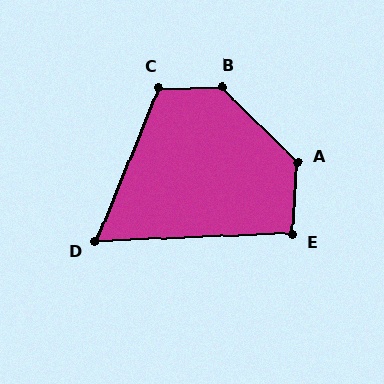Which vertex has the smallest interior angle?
D, at approximately 65 degrees.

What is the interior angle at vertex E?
Approximately 96 degrees (obtuse).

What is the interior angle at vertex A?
Approximately 132 degrees (obtuse).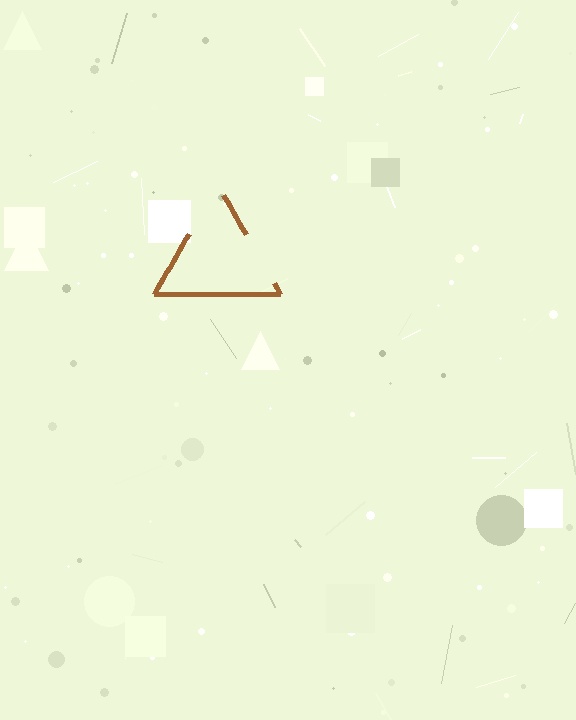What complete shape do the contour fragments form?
The contour fragments form a triangle.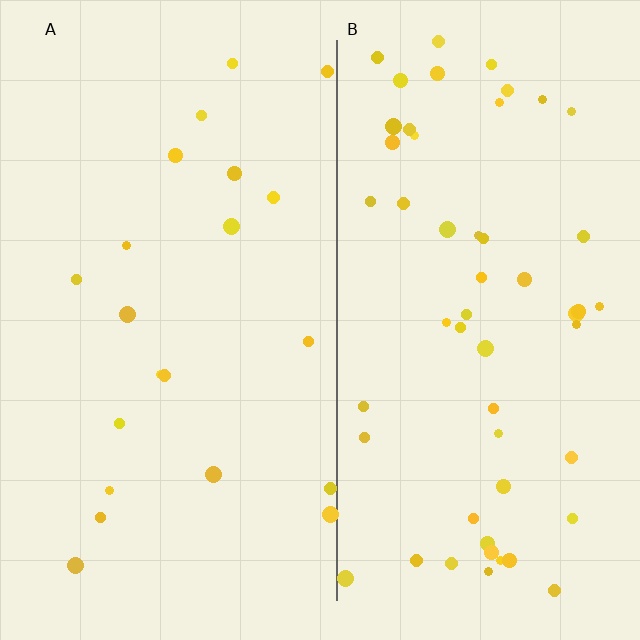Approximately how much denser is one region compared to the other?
Approximately 2.6× — region B over region A.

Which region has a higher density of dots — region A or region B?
B (the right).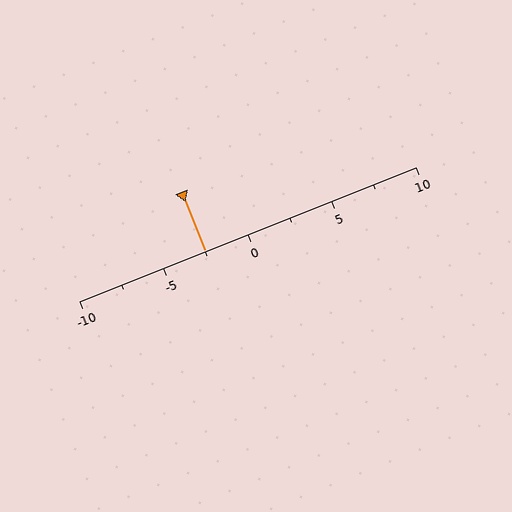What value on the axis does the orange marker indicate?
The marker indicates approximately -2.5.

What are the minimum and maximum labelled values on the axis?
The axis runs from -10 to 10.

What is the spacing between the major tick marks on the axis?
The major ticks are spaced 5 apart.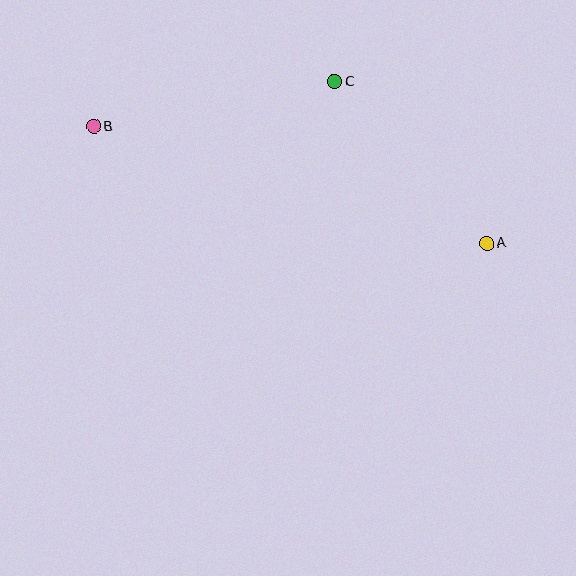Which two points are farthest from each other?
Points A and B are farthest from each other.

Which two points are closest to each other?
Points A and C are closest to each other.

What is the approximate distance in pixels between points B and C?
The distance between B and C is approximately 245 pixels.